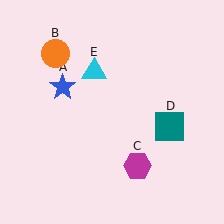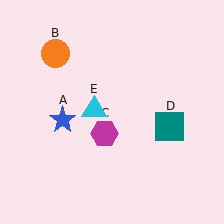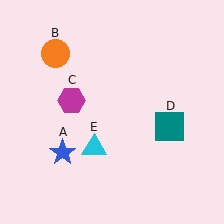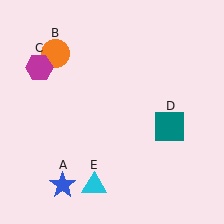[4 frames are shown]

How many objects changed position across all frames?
3 objects changed position: blue star (object A), magenta hexagon (object C), cyan triangle (object E).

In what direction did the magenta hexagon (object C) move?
The magenta hexagon (object C) moved up and to the left.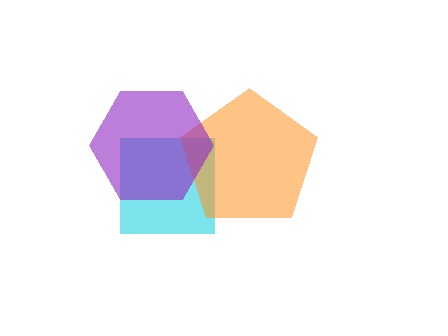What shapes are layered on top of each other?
The layered shapes are: a cyan square, an orange pentagon, a purple hexagon.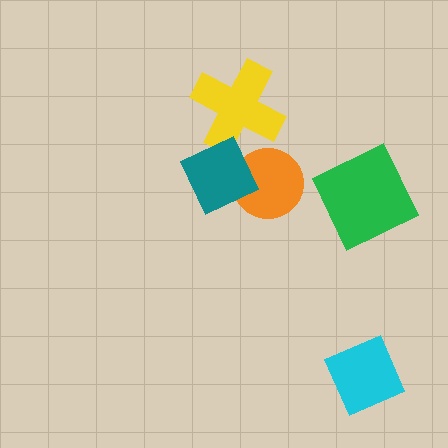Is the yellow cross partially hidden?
Yes, it is partially covered by another shape.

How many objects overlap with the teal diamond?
2 objects overlap with the teal diamond.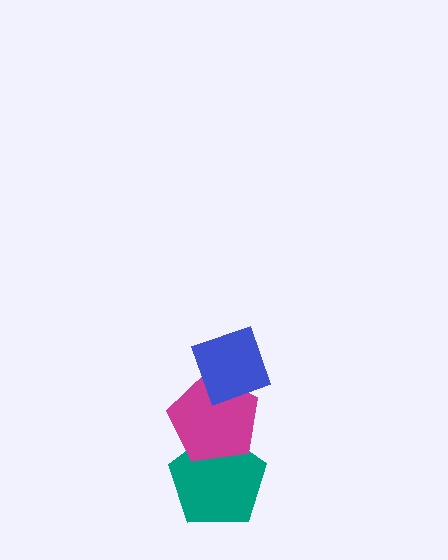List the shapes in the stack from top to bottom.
From top to bottom: the blue diamond, the magenta pentagon, the teal pentagon.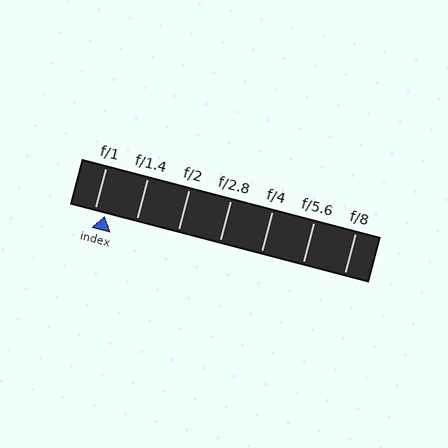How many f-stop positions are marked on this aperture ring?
There are 7 f-stop positions marked.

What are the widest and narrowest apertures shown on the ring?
The widest aperture shown is f/1 and the narrowest is f/8.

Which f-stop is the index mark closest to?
The index mark is closest to f/1.